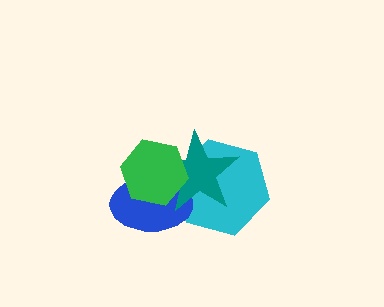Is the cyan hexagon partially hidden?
Yes, it is partially covered by another shape.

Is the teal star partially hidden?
Yes, it is partially covered by another shape.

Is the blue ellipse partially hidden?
Yes, it is partially covered by another shape.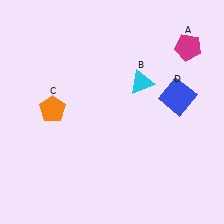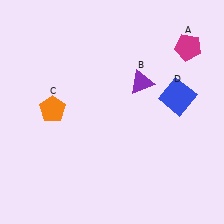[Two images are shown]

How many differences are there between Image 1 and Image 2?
There is 1 difference between the two images.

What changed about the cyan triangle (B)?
In Image 1, B is cyan. In Image 2, it changed to purple.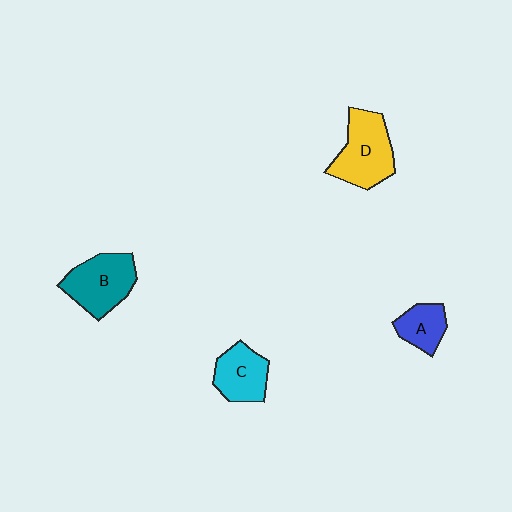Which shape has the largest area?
Shape D (yellow).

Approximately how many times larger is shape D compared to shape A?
Approximately 1.9 times.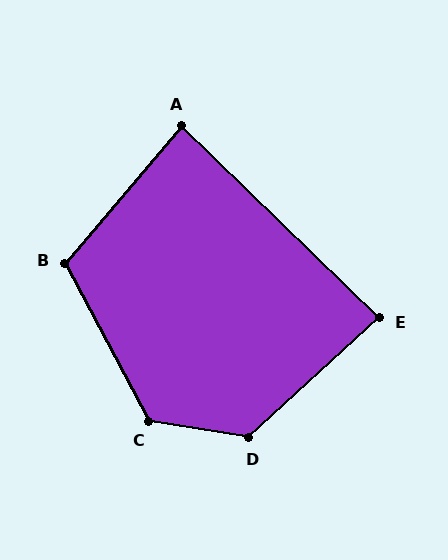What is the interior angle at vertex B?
Approximately 112 degrees (obtuse).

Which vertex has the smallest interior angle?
A, at approximately 86 degrees.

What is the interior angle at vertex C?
Approximately 128 degrees (obtuse).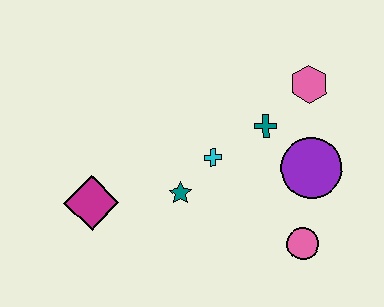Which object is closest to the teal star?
The cyan cross is closest to the teal star.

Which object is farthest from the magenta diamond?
The pink hexagon is farthest from the magenta diamond.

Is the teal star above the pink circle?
Yes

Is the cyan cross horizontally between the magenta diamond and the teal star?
No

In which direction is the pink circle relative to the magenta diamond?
The pink circle is to the right of the magenta diamond.